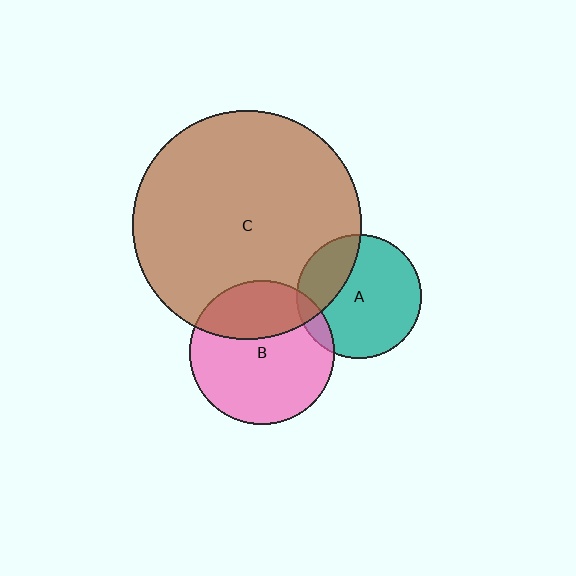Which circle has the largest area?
Circle C (brown).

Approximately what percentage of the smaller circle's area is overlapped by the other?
Approximately 30%.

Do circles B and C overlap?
Yes.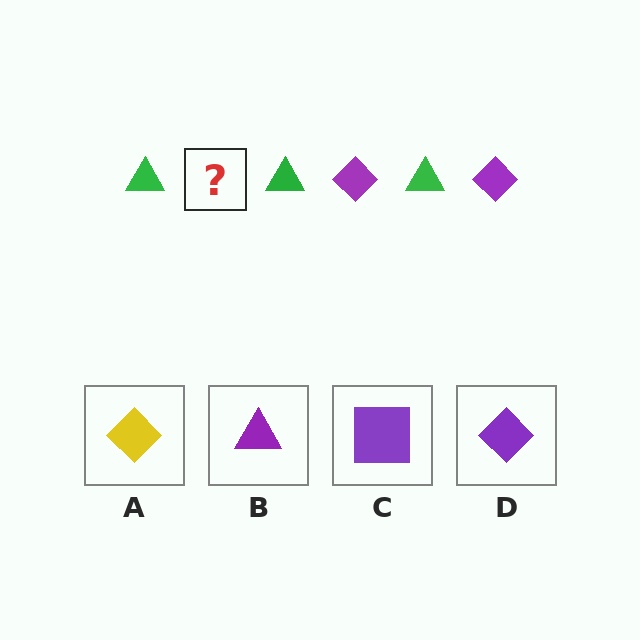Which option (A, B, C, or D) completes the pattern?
D.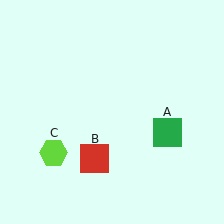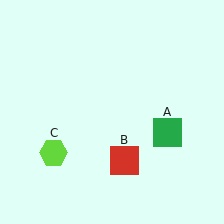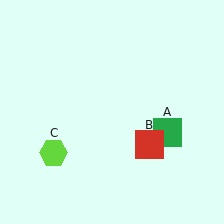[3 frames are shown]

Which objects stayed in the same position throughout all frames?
Green square (object A) and lime hexagon (object C) remained stationary.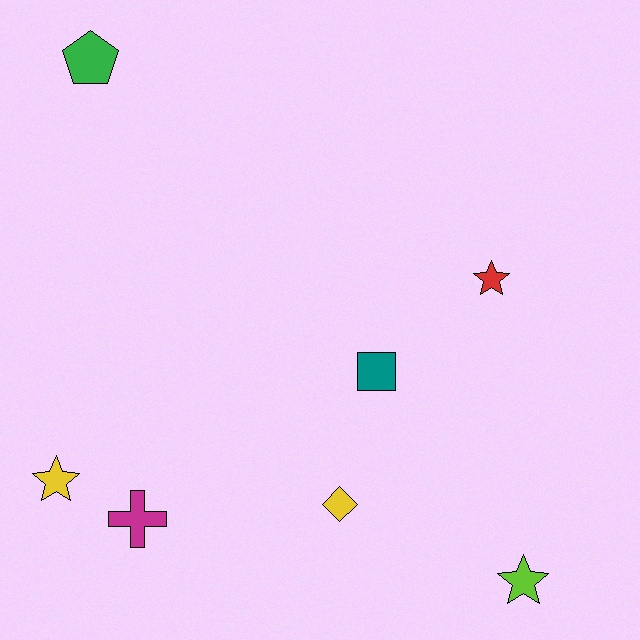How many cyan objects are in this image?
There are no cyan objects.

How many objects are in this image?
There are 7 objects.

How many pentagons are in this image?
There is 1 pentagon.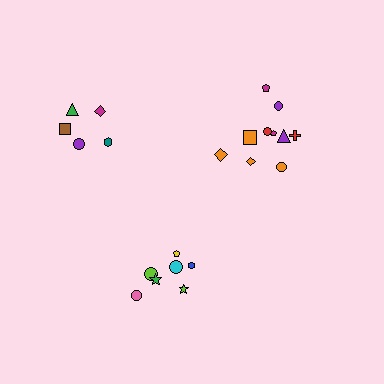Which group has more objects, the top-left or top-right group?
The top-right group.